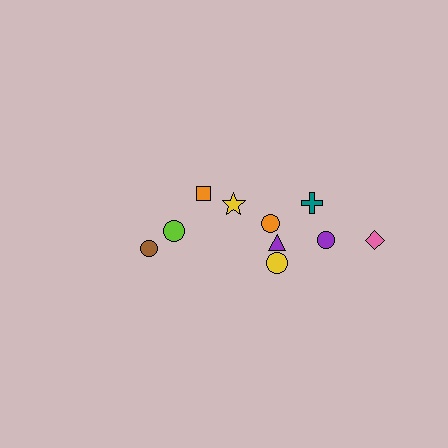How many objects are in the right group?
There are 7 objects.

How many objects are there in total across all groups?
There are 10 objects.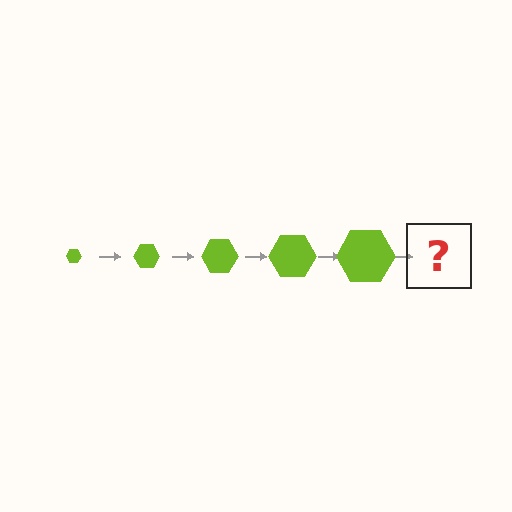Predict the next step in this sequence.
The next step is a lime hexagon, larger than the previous one.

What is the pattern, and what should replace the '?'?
The pattern is that the hexagon gets progressively larger each step. The '?' should be a lime hexagon, larger than the previous one.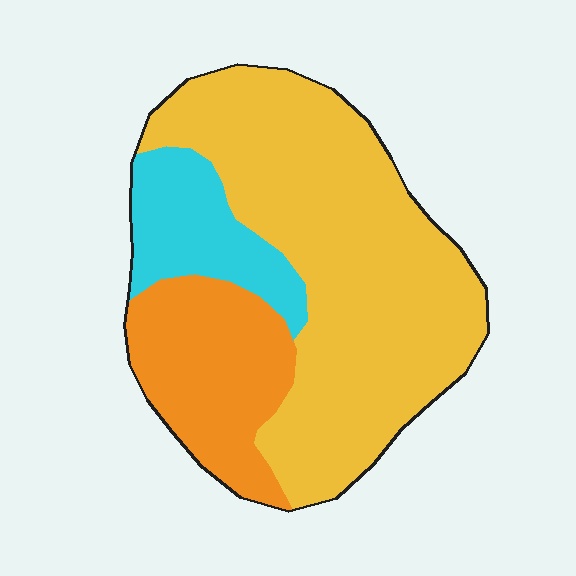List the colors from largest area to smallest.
From largest to smallest: yellow, orange, cyan.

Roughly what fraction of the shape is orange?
Orange takes up about one quarter (1/4) of the shape.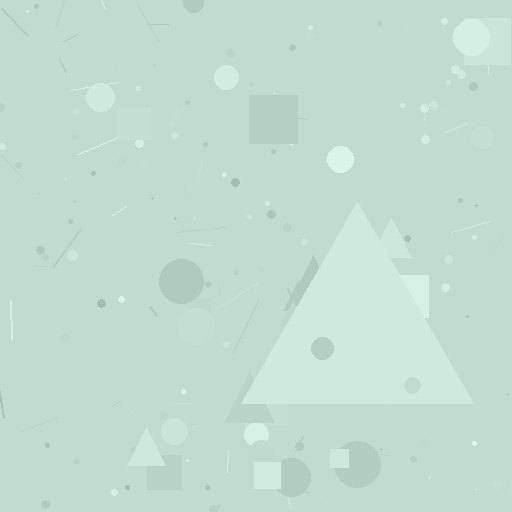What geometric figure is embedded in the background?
A triangle is embedded in the background.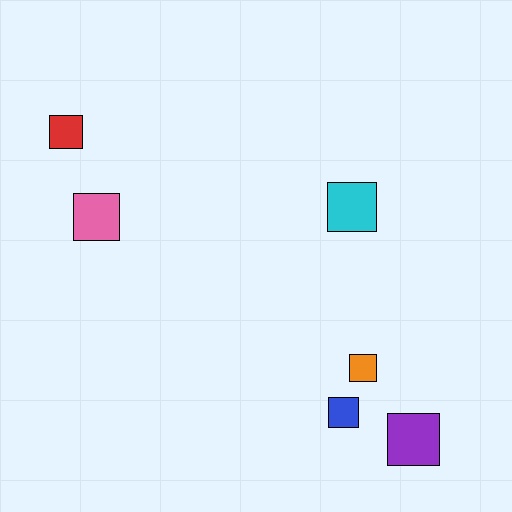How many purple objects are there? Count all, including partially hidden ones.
There is 1 purple object.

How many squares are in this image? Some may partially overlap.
There are 6 squares.